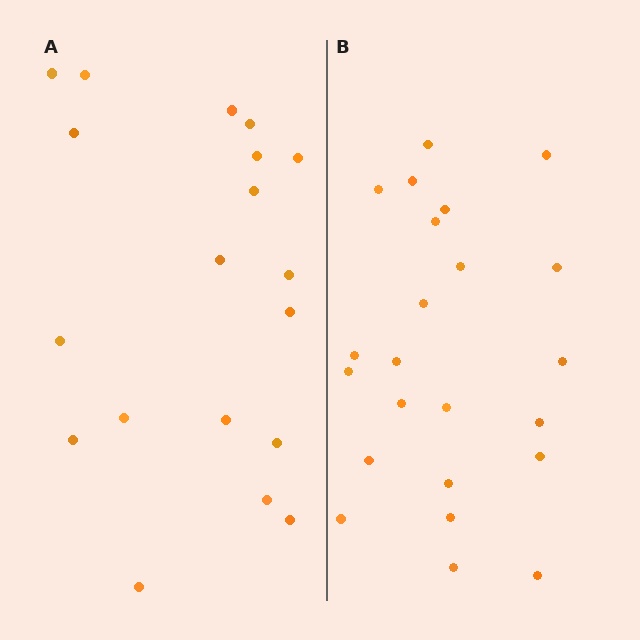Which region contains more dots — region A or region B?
Region B (the right region) has more dots.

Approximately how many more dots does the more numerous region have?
Region B has about 4 more dots than region A.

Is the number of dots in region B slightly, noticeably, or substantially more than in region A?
Region B has only slightly more — the two regions are fairly close. The ratio is roughly 1.2 to 1.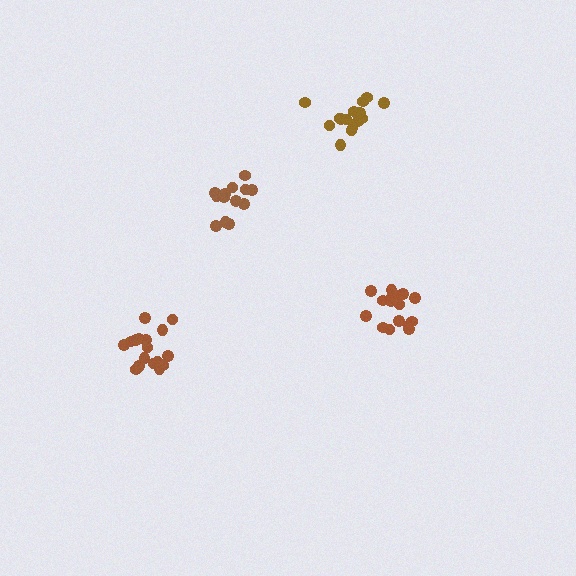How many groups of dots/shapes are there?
There are 4 groups.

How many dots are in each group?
Group 1: 13 dots, Group 2: 17 dots, Group 3: 16 dots, Group 4: 17 dots (63 total).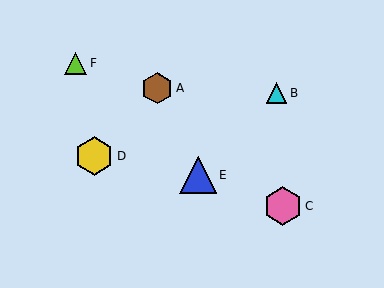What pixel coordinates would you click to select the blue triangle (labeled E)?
Click at (198, 175) to select the blue triangle E.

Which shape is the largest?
The pink hexagon (labeled C) is the largest.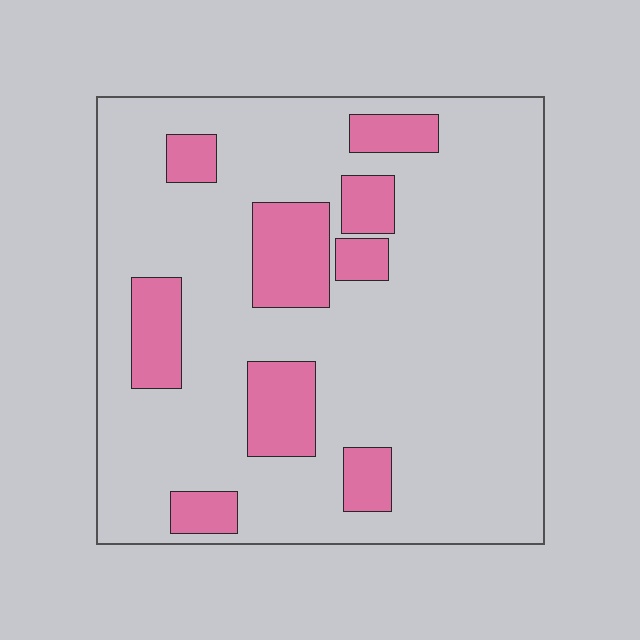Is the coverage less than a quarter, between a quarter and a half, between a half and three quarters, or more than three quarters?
Less than a quarter.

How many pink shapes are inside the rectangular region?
9.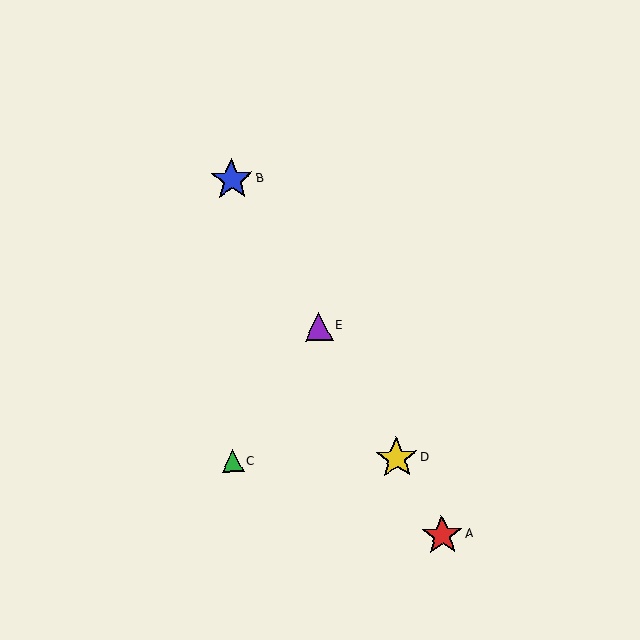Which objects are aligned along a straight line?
Objects A, B, D, E are aligned along a straight line.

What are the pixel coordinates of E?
Object E is at (319, 326).